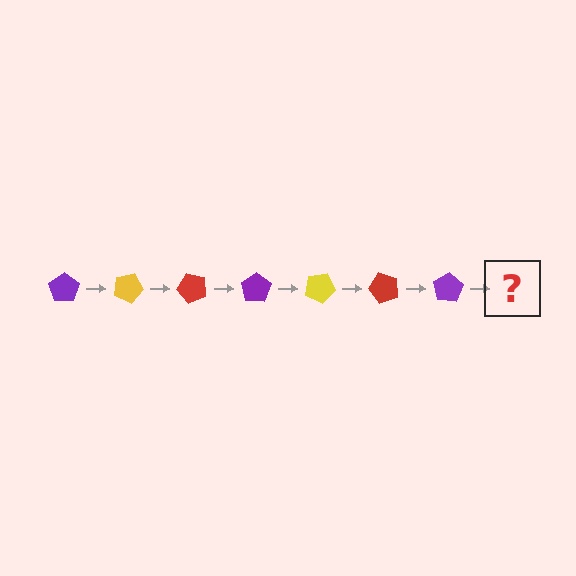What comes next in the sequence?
The next element should be a yellow pentagon, rotated 175 degrees from the start.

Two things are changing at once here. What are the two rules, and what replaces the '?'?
The two rules are that it rotates 25 degrees each step and the color cycles through purple, yellow, and red. The '?' should be a yellow pentagon, rotated 175 degrees from the start.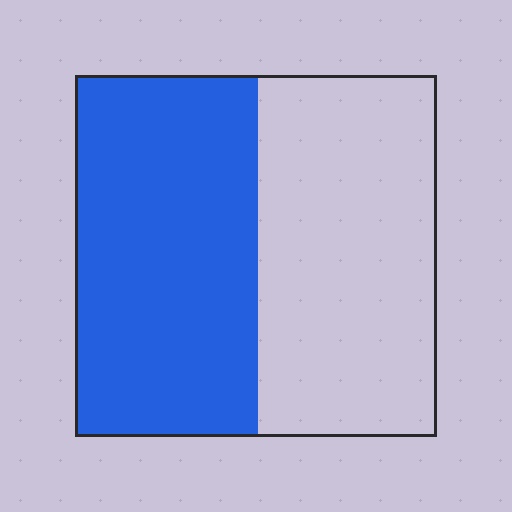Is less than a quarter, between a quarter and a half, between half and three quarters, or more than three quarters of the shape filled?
Between half and three quarters.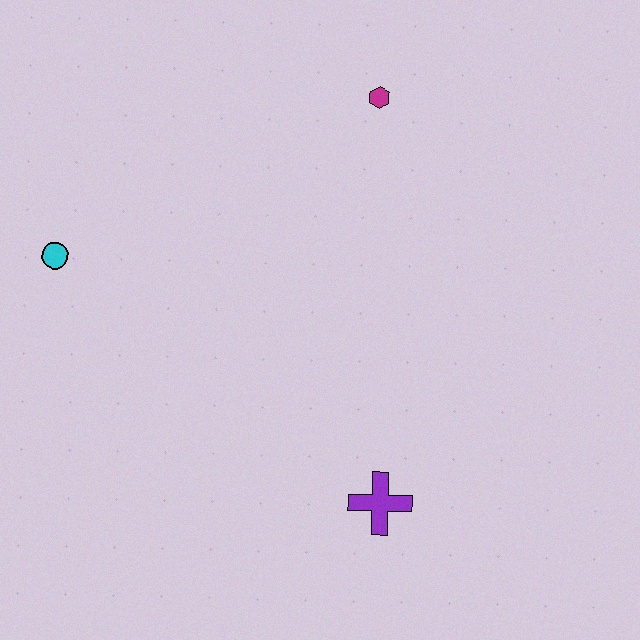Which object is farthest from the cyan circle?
The purple cross is farthest from the cyan circle.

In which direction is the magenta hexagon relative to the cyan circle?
The magenta hexagon is to the right of the cyan circle.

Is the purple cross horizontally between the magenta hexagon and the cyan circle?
No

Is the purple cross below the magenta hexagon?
Yes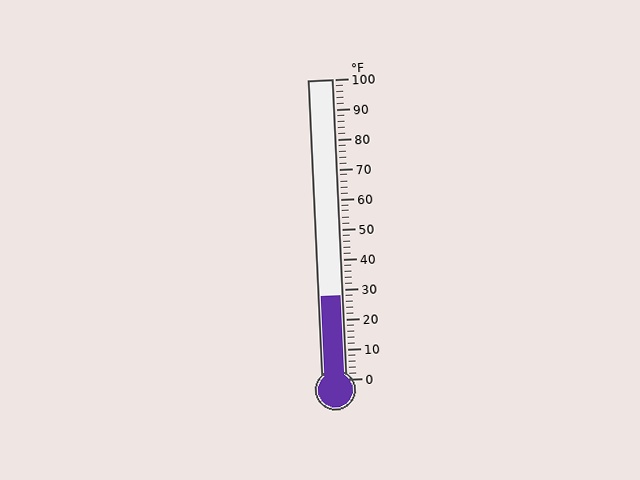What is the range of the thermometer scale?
The thermometer scale ranges from 0°F to 100°F.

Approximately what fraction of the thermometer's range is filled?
The thermometer is filled to approximately 30% of its range.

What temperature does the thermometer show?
The thermometer shows approximately 28°F.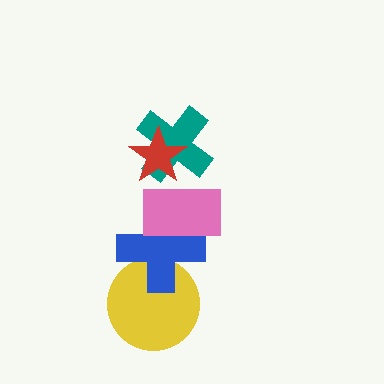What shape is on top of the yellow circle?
The blue cross is on top of the yellow circle.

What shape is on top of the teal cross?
The red star is on top of the teal cross.